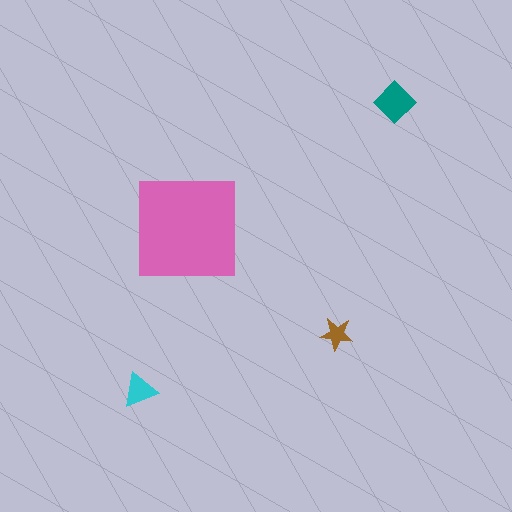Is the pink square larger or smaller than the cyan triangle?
Larger.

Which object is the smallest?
The brown star.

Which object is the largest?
The pink square.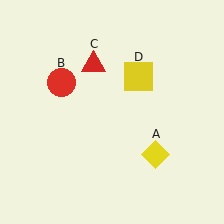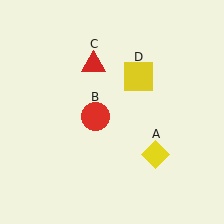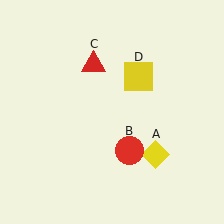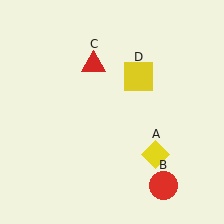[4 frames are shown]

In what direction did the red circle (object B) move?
The red circle (object B) moved down and to the right.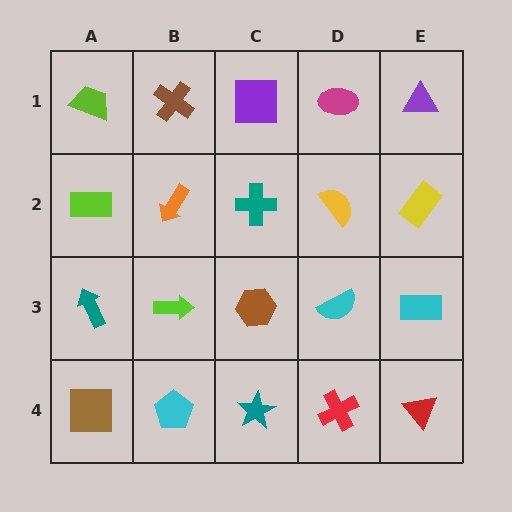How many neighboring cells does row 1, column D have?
3.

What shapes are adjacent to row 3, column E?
A yellow rectangle (row 2, column E), a red triangle (row 4, column E), a cyan semicircle (row 3, column D).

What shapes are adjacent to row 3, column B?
An orange arrow (row 2, column B), a cyan pentagon (row 4, column B), a teal arrow (row 3, column A), a brown hexagon (row 3, column C).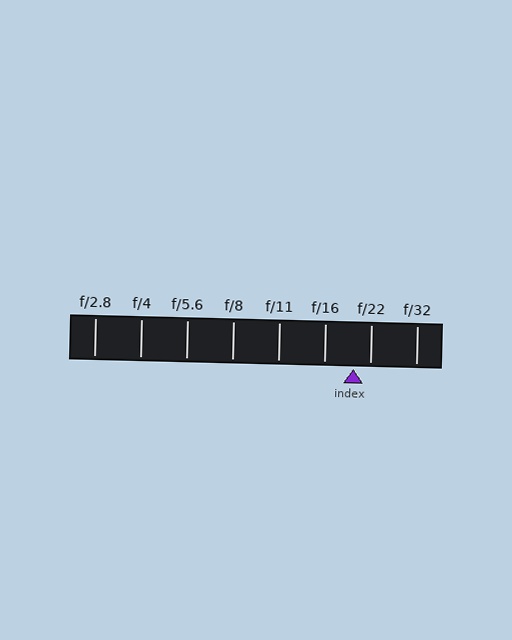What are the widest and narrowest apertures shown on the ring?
The widest aperture shown is f/2.8 and the narrowest is f/32.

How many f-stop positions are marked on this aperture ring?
There are 8 f-stop positions marked.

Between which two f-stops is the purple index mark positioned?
The index mark is between f/16 and f/22.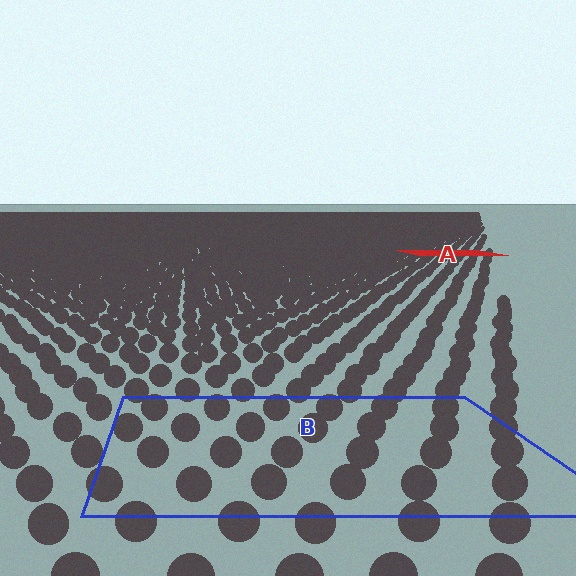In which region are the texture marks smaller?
The texture marks are smaller in region A, because it is farther away.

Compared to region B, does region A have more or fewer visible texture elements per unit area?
Region A has more texture elements per unit area — they are packed more densely because it is farther away.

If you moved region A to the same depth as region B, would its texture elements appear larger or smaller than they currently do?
They would appear larger. At a closer depth, the same texture elements are projected at a bigger on-screen size.